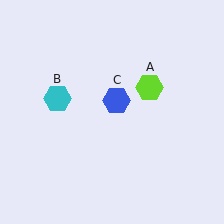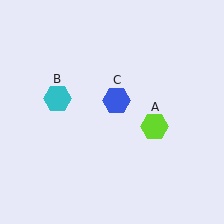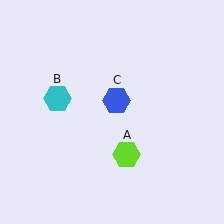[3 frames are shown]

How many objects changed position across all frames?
1 object changed position: lime hexagon (object A).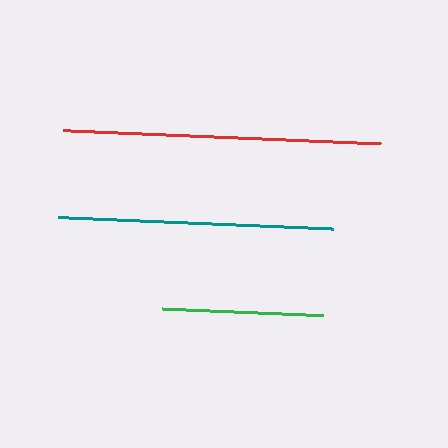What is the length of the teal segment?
The teal segment is approximately 276 pixels long.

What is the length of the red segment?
The red segment is approximately 318 pixels long.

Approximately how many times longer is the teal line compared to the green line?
The teal line is approximately 1.7 times the length of the green line.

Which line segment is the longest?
The red line is the longest at approximately 318 pixels.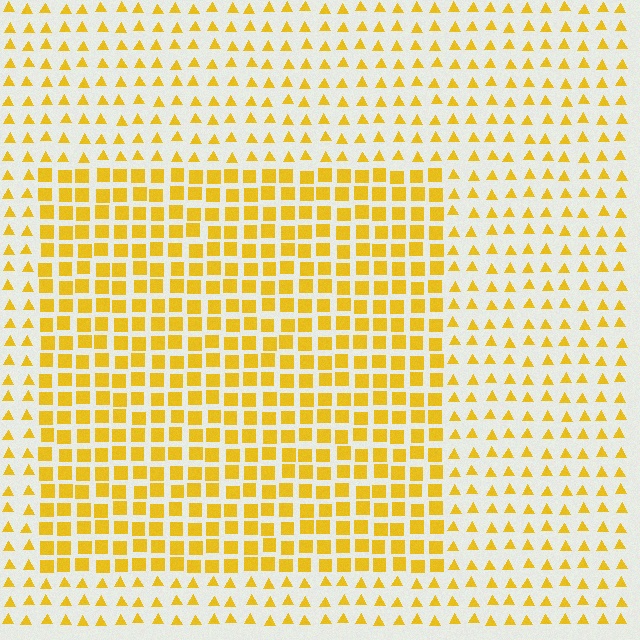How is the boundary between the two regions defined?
The boundary is defined by a change in element shape: squares inside vs. triangles outside. All elements share the same color and spacing.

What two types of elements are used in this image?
The image uses squares inside the rectangle region and triangles outside it.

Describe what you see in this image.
The image is filled with small yellow elements arranged in a uniform grid. A rectangle-shaped region contains squares, while the surrounding area contains triangles. The boundary is defined purely by the change in element shape.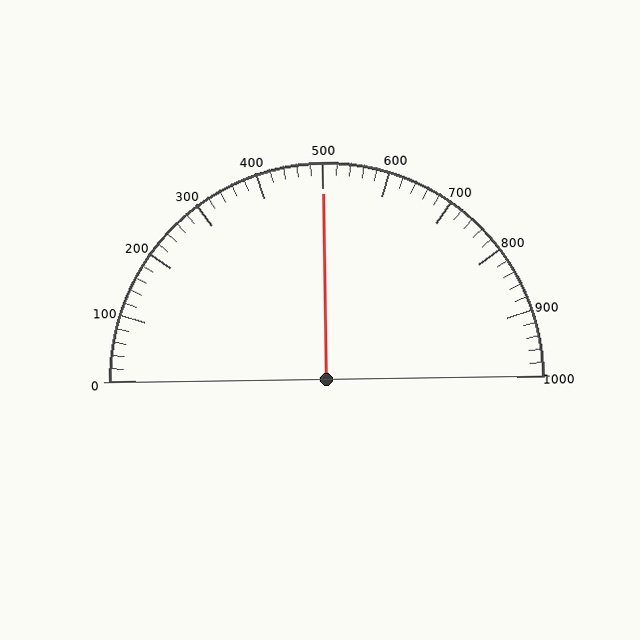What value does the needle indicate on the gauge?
The needle indicates approximately 500.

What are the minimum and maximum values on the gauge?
The gauge ranges from 0 to 1000.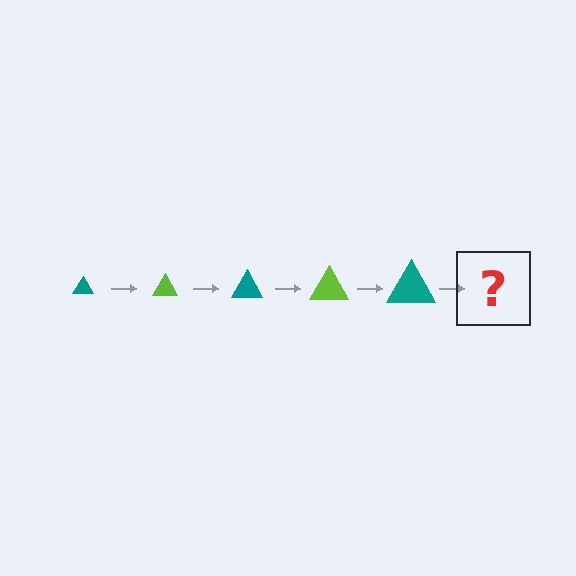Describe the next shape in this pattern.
It should be a lime triangle, larger than the previous one.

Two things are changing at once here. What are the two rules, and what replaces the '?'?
The two rules are that the triangle grows larger each step and the color cycles through teal and lime. The '?' should be a lime triangle, larger than the previous one.